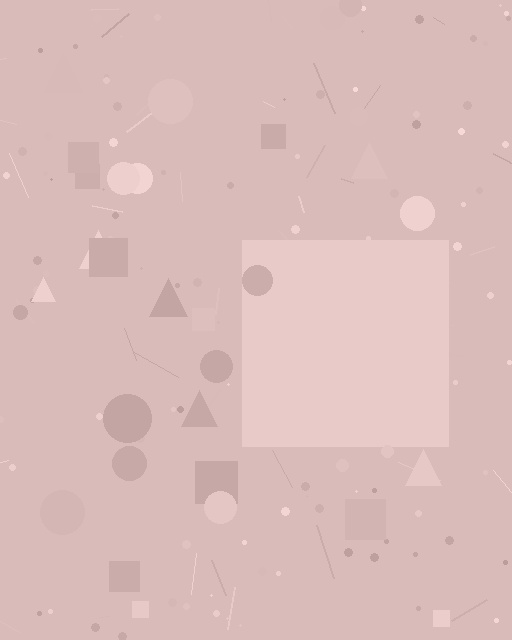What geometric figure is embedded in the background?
A square is embedded in the background.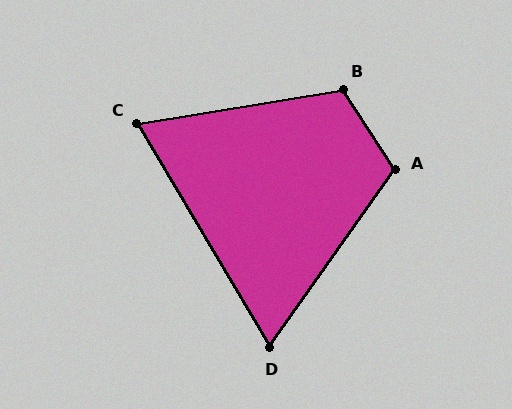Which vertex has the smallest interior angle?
D, at approximately 66 degrees.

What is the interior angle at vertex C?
Approximately 69 degrees (acute).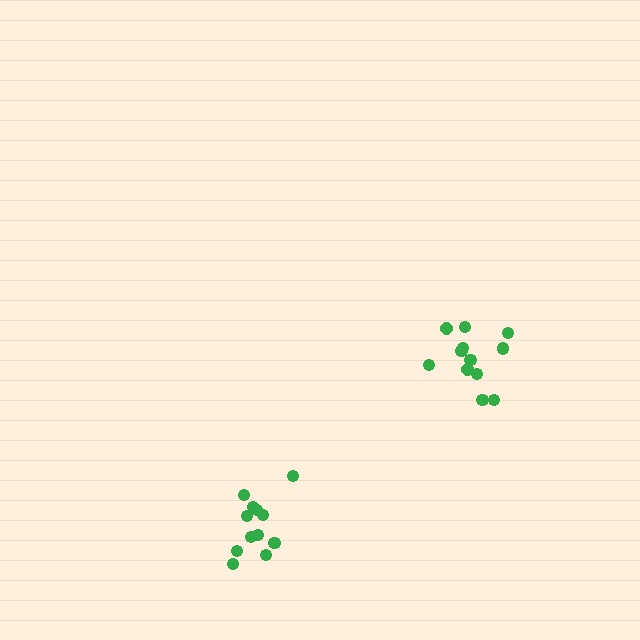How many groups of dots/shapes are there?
There are 2 groups.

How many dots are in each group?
Group 1: 12 dots, Group 2: 12 dots (24 total).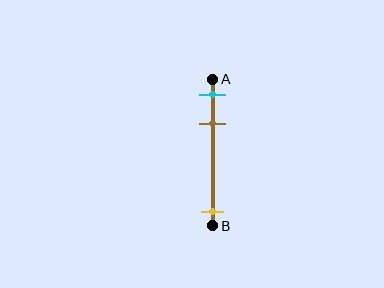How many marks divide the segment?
There are 3 marks dividing the segment.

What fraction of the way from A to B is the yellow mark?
The yellow mark is approximately 90% (0.9) of the way from A to B.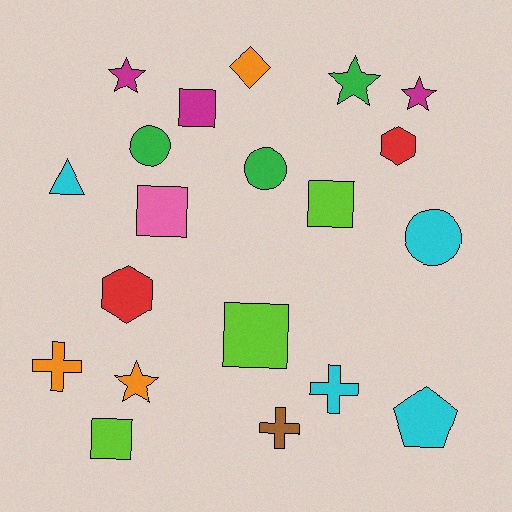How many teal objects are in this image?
There are no teal objects.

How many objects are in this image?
There are 20 objects.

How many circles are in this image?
There are 3 circles.